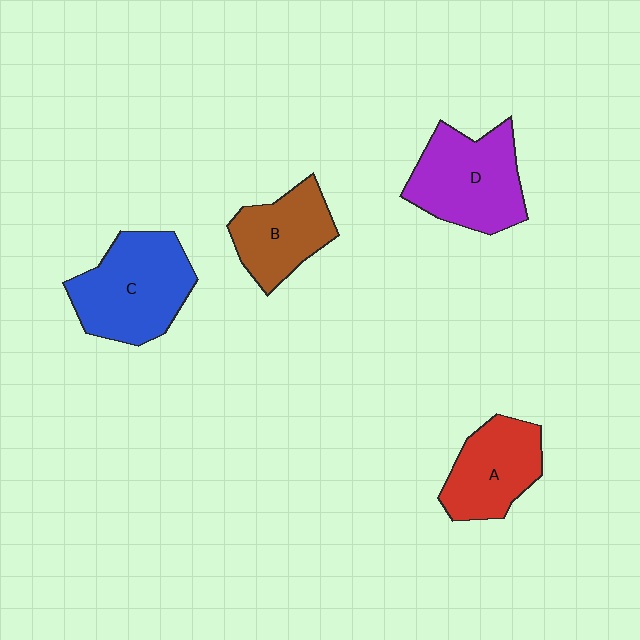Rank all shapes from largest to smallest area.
From largest to smallest: C (blue), D (purple), A (red), B (brown).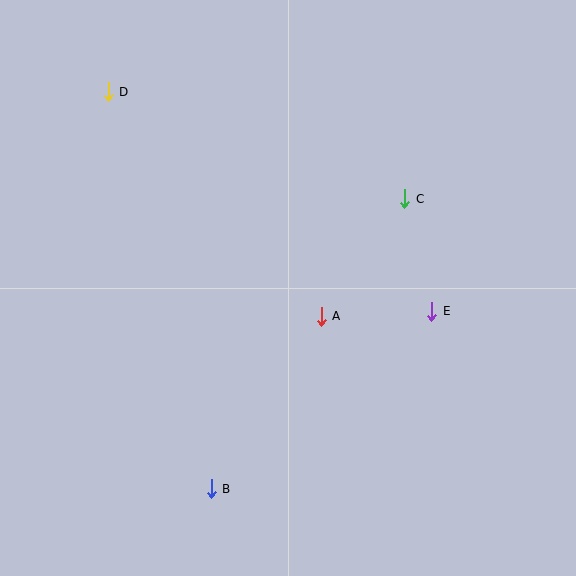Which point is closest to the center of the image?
Point A at (321, 316) is closest to the center.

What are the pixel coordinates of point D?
Point D is at (108, 92).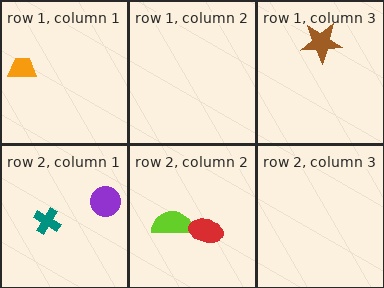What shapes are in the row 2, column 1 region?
The purple circle, the teal cross.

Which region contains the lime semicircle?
The row 2, column 2 region.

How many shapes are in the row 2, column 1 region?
2.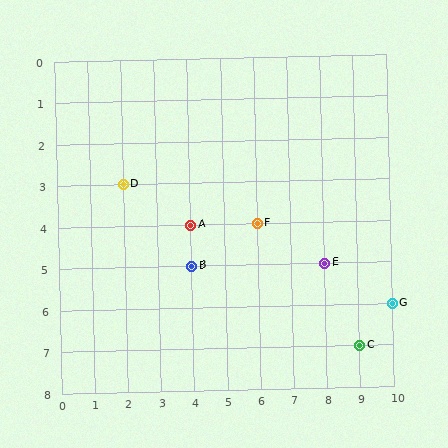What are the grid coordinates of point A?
Point A is at grid coordinates (4, 4).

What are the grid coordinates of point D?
Point D is at grid coordinates (2, 3).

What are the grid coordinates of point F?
Point F is at grid coordinates (6, 4).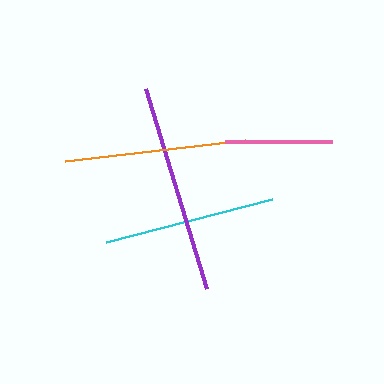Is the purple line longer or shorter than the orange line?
The purple line is longer than the orange line.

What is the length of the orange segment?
The orange segment is approximately 182 pixels long.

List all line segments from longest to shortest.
From longest to shortest: purple, orange, cyan, pink.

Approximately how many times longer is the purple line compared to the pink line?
The purple line is approximately 2.0 times the length of the pink line.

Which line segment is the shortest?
The pink line is the shortest at approximately 107 pixels.